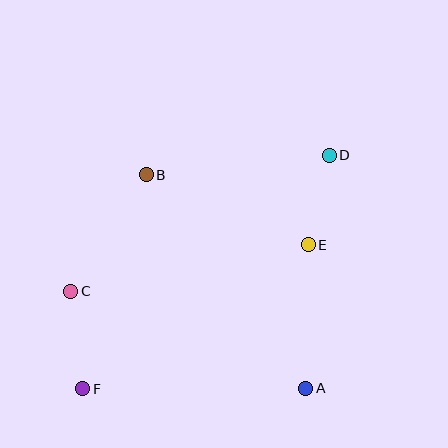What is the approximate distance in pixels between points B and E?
The distance between B and E is approximately 177 pixels.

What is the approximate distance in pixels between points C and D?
The distance between C and D is approximately 292 pixels.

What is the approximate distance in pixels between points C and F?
The distance between C and F is approximately 99 pixels.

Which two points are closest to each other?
Points D and E are closest to each other.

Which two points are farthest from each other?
Points D and F are farthest from each other.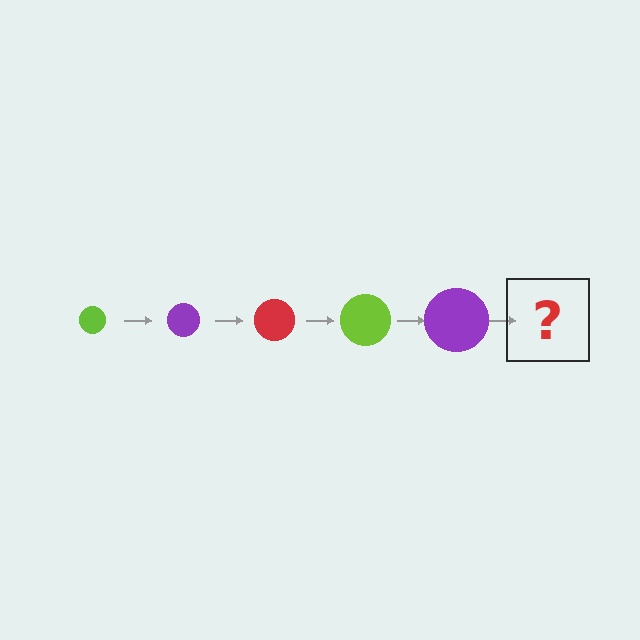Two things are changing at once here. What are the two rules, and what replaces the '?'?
The two rules are that the circle grows larger each step and the color cycles through lime, purple, and red. The '?' should be a red circle, larger than the previous one.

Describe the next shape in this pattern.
It should be a red circle, larger than the previous one.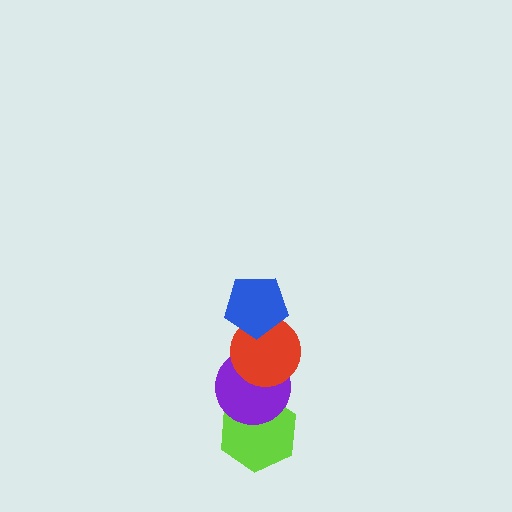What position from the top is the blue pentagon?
The blue pentagon is 1st from the top.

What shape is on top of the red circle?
The blue pentagon is on top of the red circle.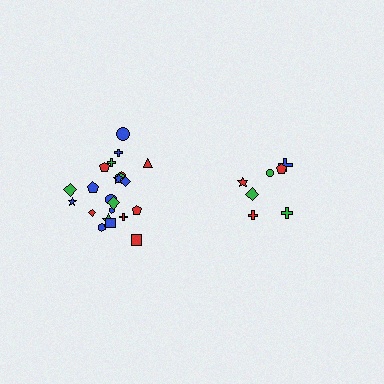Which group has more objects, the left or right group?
The left group.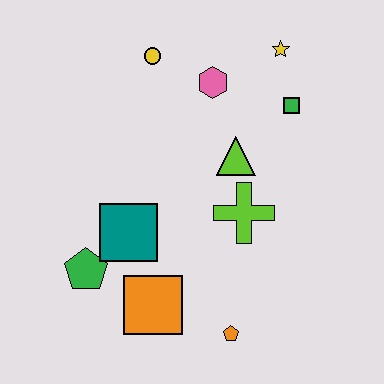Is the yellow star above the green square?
Yes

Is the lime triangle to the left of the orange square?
No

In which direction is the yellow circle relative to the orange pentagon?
The yellow circle is above the orange pentagon.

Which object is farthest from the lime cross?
The yellow circle is farthest from the lime cross.